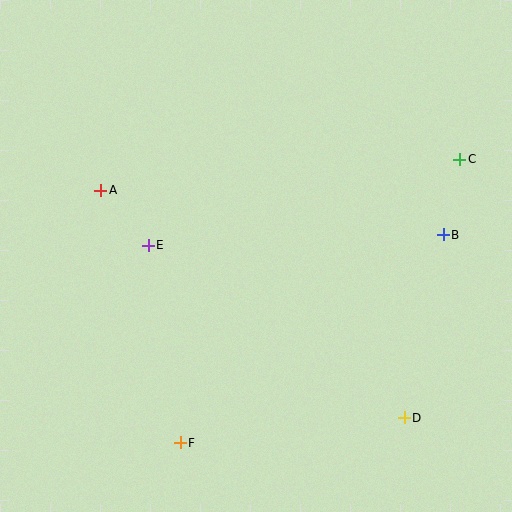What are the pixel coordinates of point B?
Point B is at (443, 235).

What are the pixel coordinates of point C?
Point C is at (460, 159).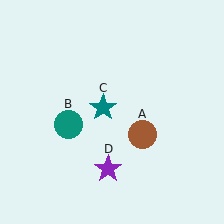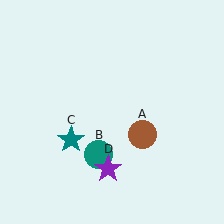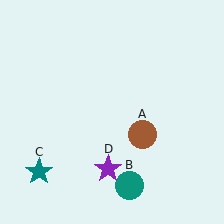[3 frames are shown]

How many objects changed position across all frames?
2 objects changed position: teal circle (object B), teal star (object C).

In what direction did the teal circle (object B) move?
The teal circle (object B) moved down and to the right.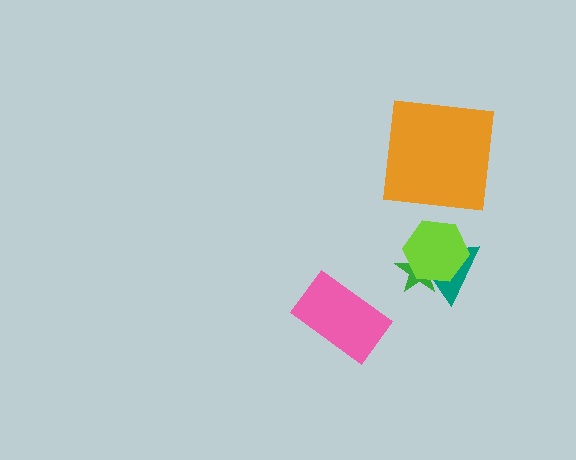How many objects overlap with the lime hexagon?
2 objects overlap with the lime hexagon.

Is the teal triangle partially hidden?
Yes, it is partially covered by another shape.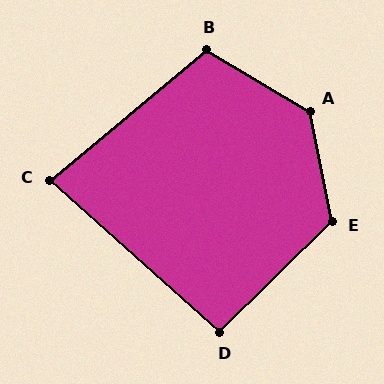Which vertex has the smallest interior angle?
C, at approximately 81 degrees.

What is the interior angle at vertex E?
Approximately 123 degrees (obtuse).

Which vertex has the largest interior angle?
A, at approximately 132 degrees.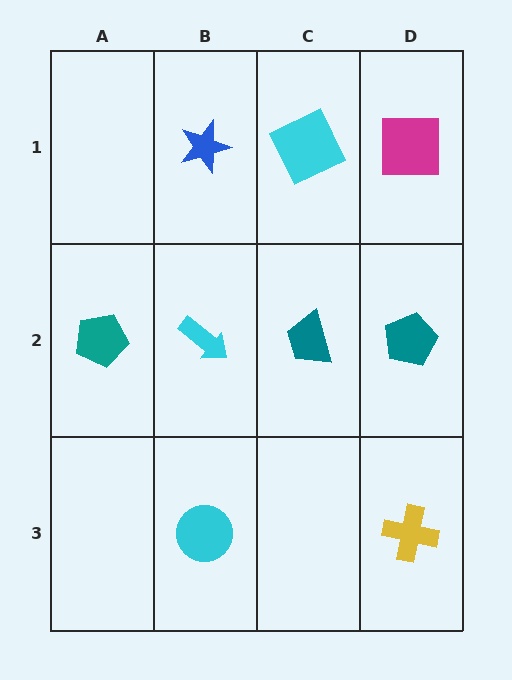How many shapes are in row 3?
2 shapes.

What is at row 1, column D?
A magenta square.